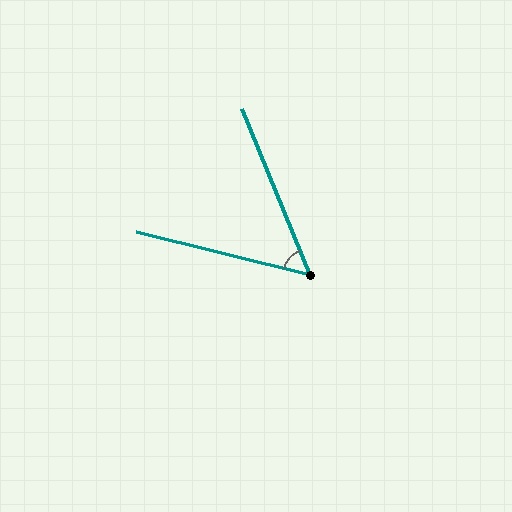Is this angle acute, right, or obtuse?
It is acute.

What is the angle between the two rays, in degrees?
Approximately 54 degrees.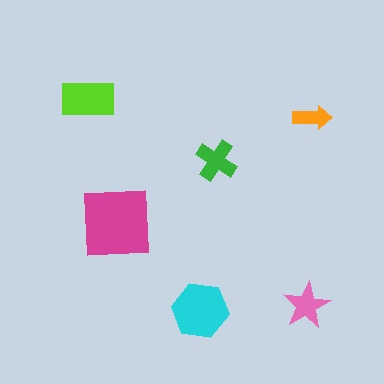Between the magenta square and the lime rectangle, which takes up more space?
The magenta square.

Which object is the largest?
The magenta square.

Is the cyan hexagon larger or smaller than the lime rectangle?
Larger.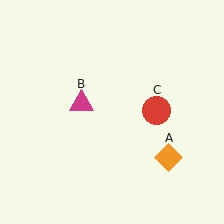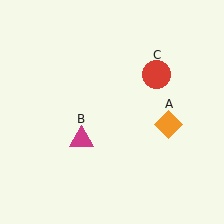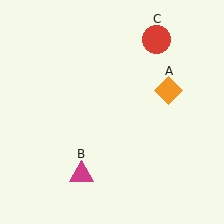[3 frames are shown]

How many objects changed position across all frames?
3 objects changed position: orange diamond (object A), magenta triangle (object B), red circle (object C).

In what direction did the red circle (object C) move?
The red circle (object C) moved up.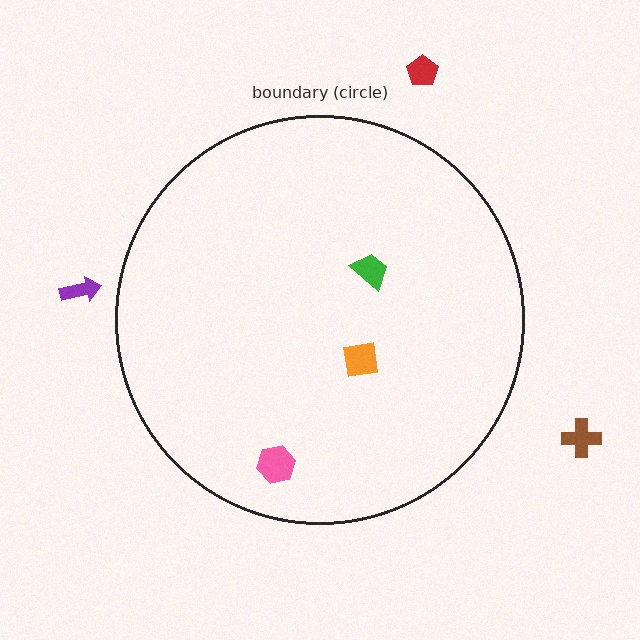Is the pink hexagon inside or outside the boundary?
Inside.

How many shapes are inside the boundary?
3 inside, 3 outside.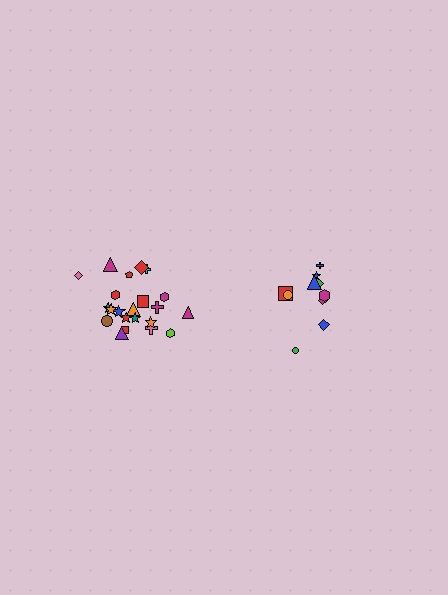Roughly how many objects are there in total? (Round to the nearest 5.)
Roughly 30 objects in total.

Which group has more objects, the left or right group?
The left group.